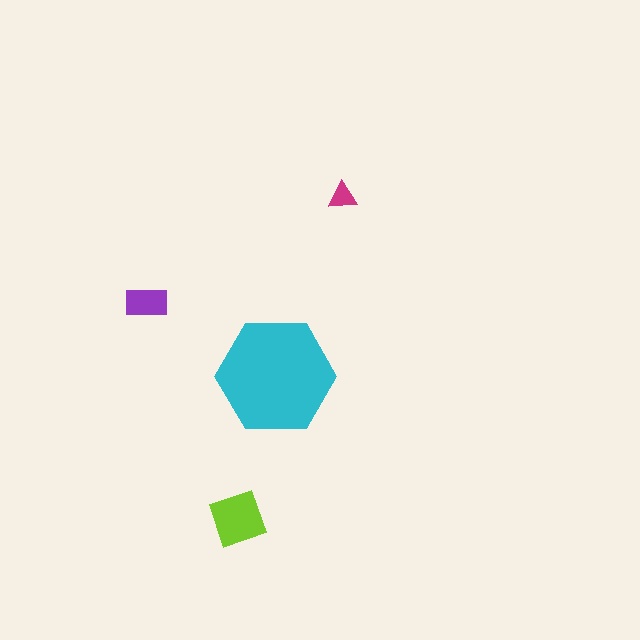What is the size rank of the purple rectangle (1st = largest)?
3rd.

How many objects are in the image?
There are 4 objects in the image.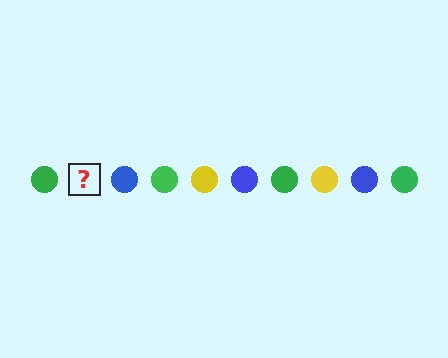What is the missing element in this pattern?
The missing element is a yellow circle.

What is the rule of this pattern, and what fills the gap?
The rule is that the pattern cycles through green, yellow, blue circles. The gap should be filled with a yellow circle.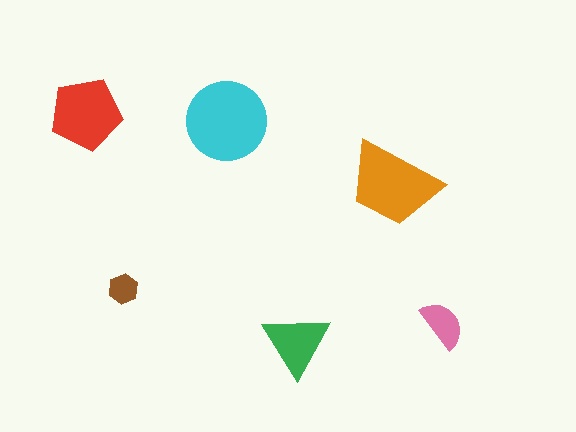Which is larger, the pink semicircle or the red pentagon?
The red pentagon.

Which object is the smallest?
The brown hexagon.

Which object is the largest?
The cyan circle.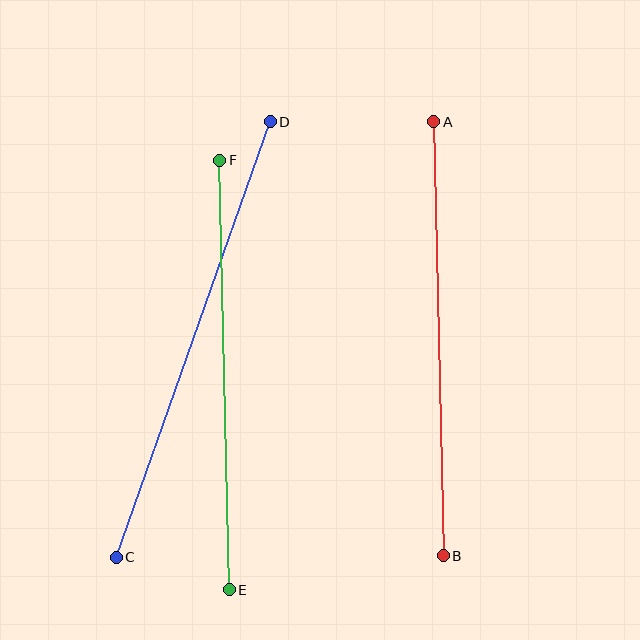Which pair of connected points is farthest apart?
Points C and D are farthest apart.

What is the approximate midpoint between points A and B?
The midpoint is at approximately (439, 339) pixels.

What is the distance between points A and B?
The distance is approximately 434 pixels.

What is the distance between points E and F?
The distance is approximately 430 pixels.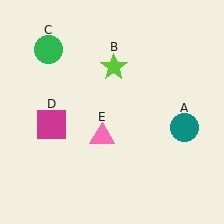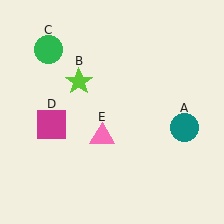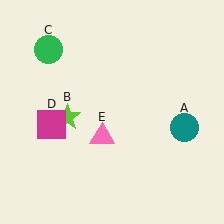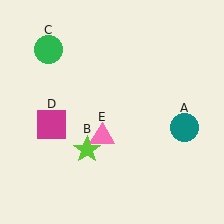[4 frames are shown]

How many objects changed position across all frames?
1 object changed position: lime star (object B).